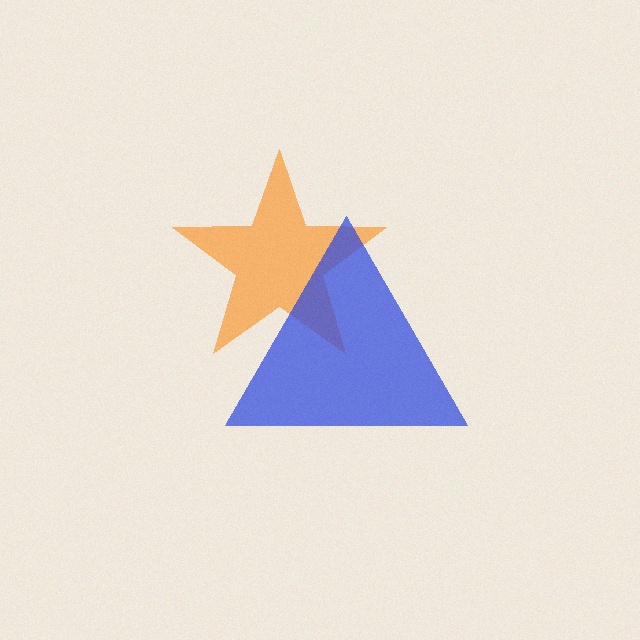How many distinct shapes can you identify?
There are 2 distinct shapes: an orange star, a blue triangle.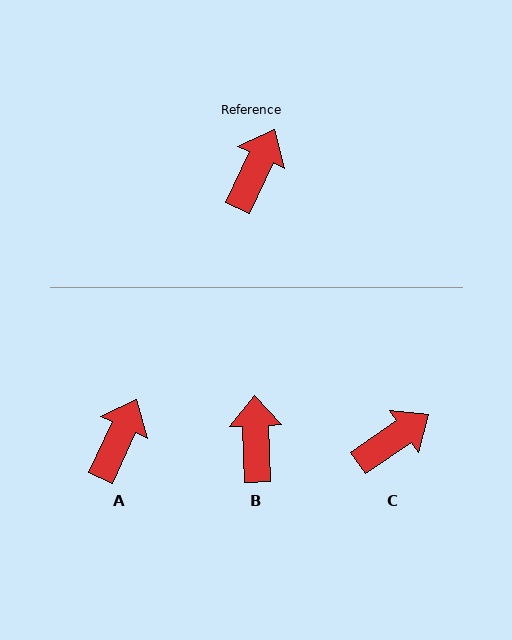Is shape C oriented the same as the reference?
No, it is off by about 30 degrees.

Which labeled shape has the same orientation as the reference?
A.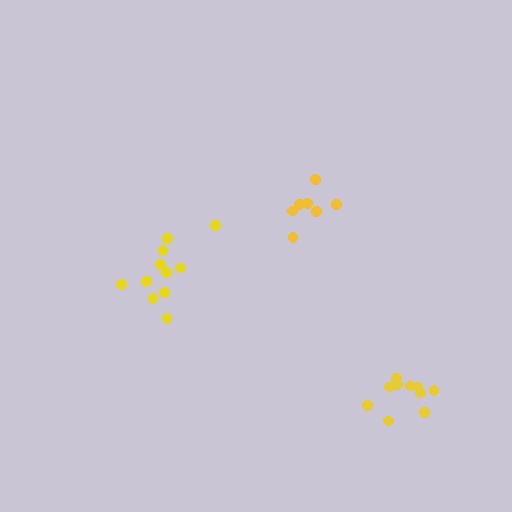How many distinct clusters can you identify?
There are 3 distinct clusters.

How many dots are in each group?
Group 1: 7 dots, Group 2: 11 dots, Group 3: 10 dots (28 total).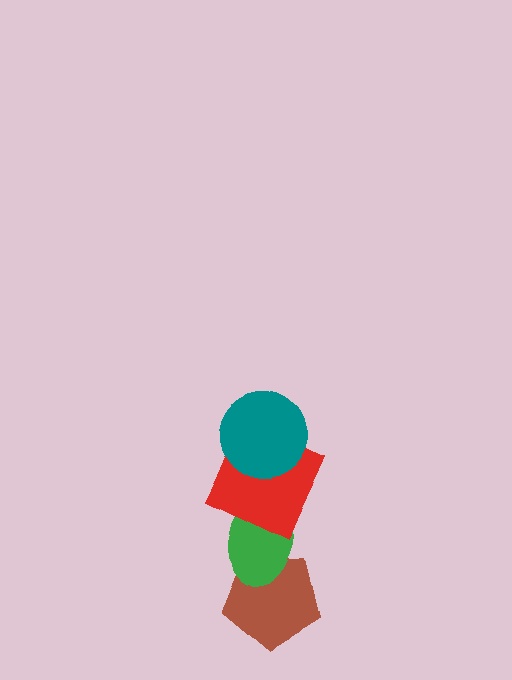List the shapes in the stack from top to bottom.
From top to bottom: the teal circle, the red square, the green ellipse, the brown pentagon.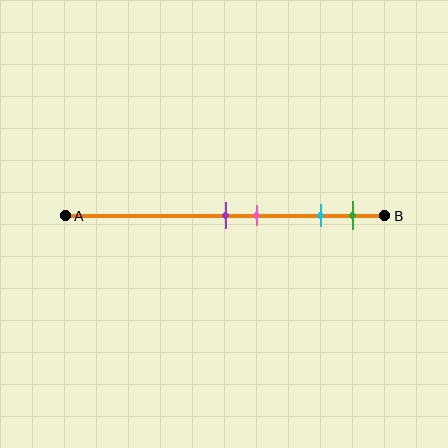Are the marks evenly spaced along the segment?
No, the marks are not evenly spaced.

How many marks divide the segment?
There are 4 marks dividing the segment.